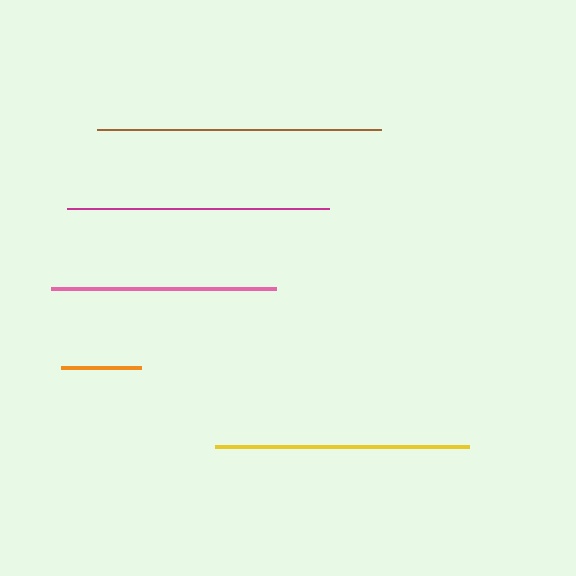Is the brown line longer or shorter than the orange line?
The brown line is longer than the orange line.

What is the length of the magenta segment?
The magenta segment is approximately 262 pixels long.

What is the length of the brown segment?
The brown segment is approximately 285 pixels long.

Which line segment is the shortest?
The orange line is the shortest at approximately 79 pixels.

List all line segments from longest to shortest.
From longest to shortest: brown, magenta, yellow, pink, orange.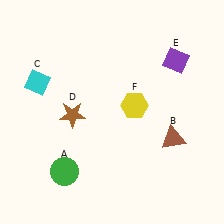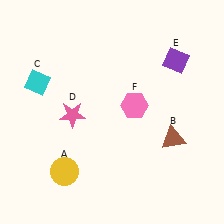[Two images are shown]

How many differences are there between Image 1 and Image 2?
There are 3 differences between the two images.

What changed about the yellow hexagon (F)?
In Image 1, F is yellow. In Image 2, it changed to pink.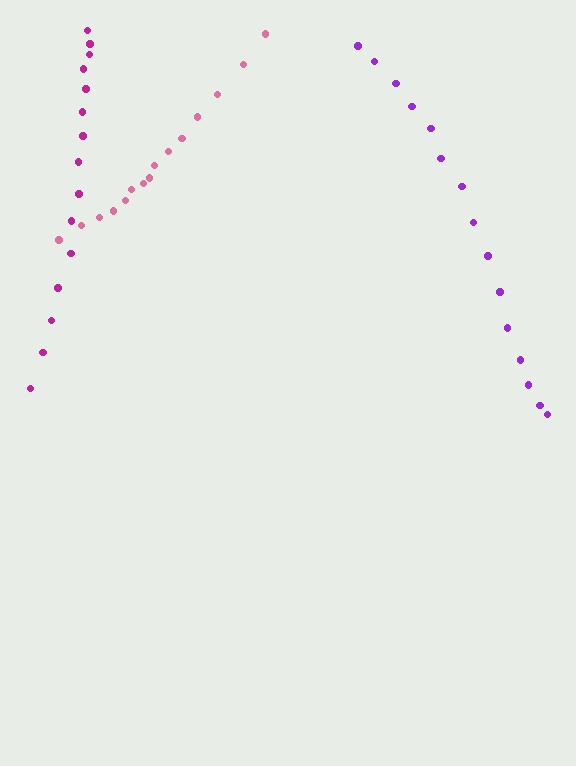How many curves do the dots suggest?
There are 3 distinct paths.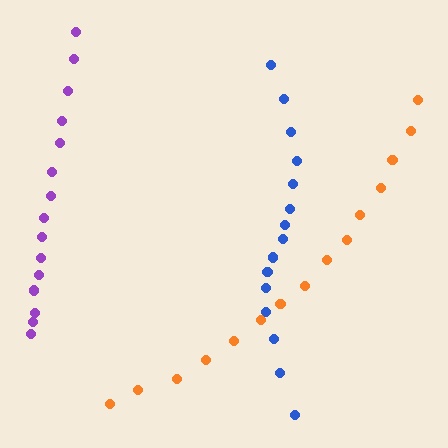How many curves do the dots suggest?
There are 3 distinct paths.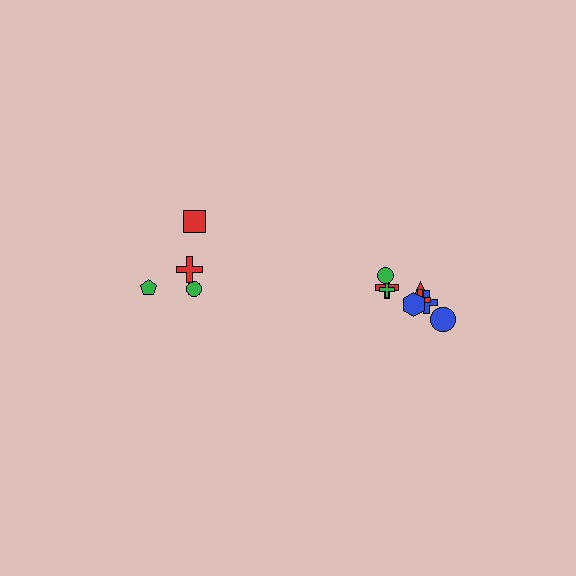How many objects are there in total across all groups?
There are 12 objects.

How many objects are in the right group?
There are 8 objects.